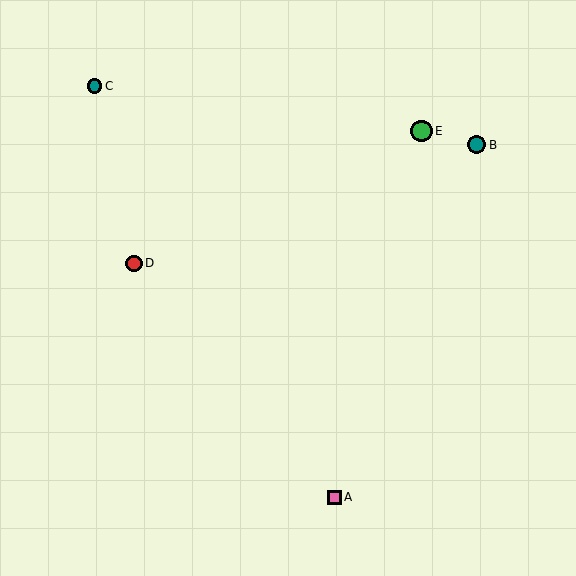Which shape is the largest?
The green circle (labeled E) is the largest.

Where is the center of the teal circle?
The center of the teal circle is at (477, 145).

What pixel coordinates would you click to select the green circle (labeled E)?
Click at (421, 131) to select the green circle E.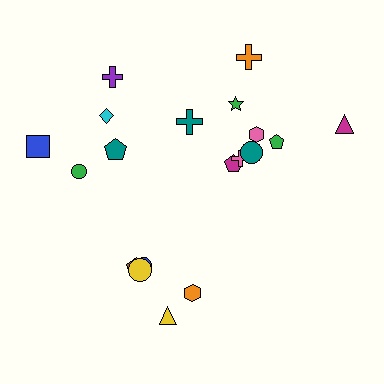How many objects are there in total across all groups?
There are 19 objects.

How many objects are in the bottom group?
There are 5 objects.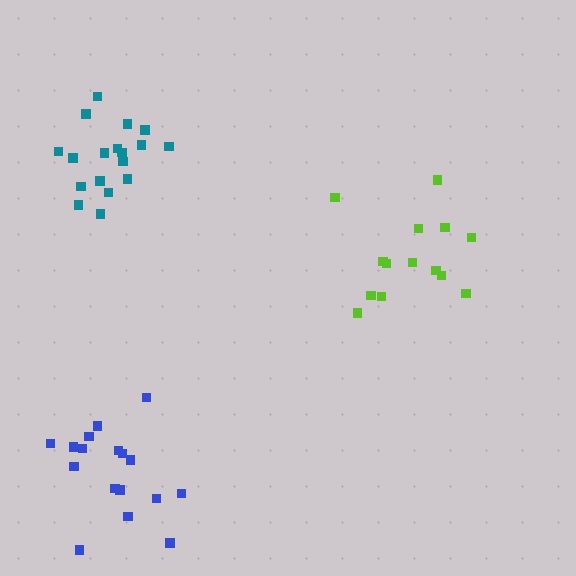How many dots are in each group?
Group 1: 17 dots, Group 2: 14 dots, Group 3: 18 dots (49 total).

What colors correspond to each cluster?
The clusters are colored: blue, lime, teal.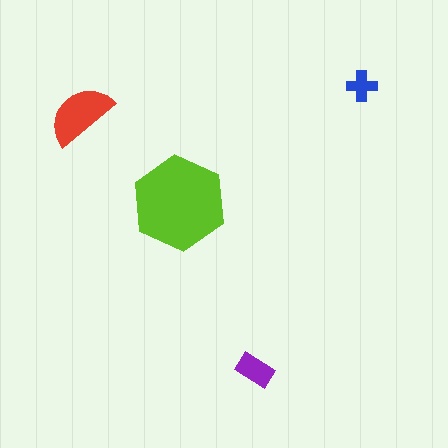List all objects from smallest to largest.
The blue cross, the purple rectangle, the red semicircle, the lime hexagon.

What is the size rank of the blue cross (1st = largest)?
4th.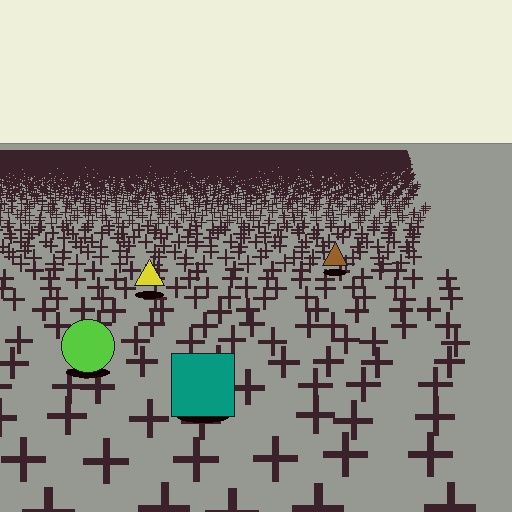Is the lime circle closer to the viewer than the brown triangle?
Yes. The lime circle is closer — you can tell from the texture gradient: the ground texture is coarser near it.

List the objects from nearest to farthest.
From nearest to farthest: the teal square, the lime circle, the yellow triangle, the brown triangle.